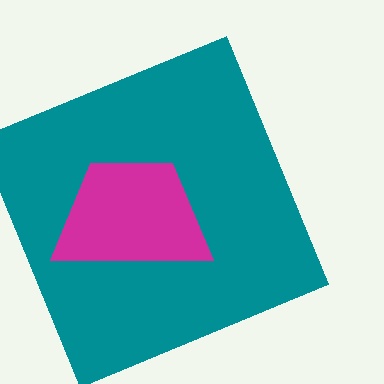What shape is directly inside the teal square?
The magenta trapezoid.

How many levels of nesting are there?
2.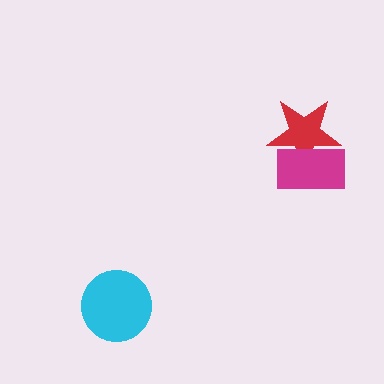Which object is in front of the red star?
The magenta rectangle is in front of the red star.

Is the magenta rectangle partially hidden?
No, no other shape covers it.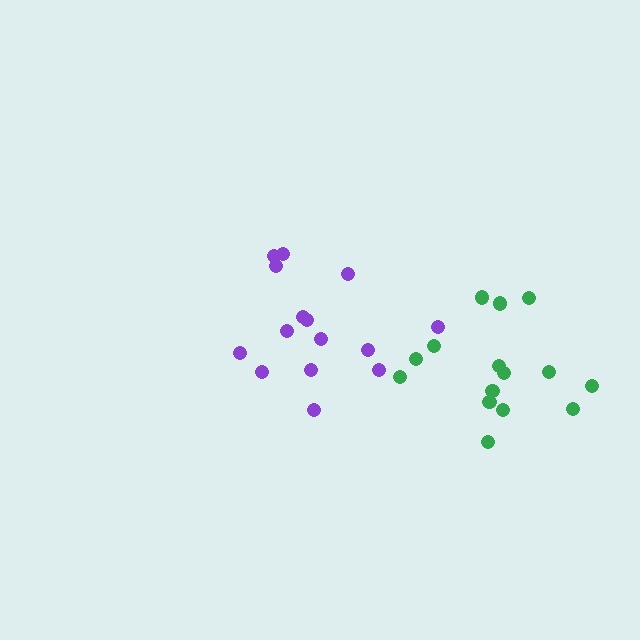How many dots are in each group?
Group 1: 15 dots, Group 2: 15 dots (30 total).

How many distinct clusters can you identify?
There are 2 distinct clusters.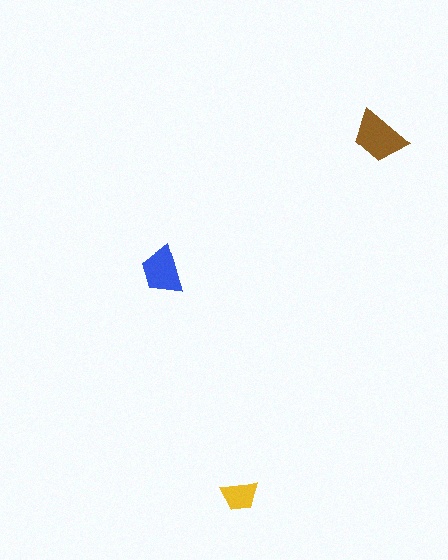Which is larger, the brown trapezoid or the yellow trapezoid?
The brown one.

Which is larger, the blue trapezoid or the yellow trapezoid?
The blue one.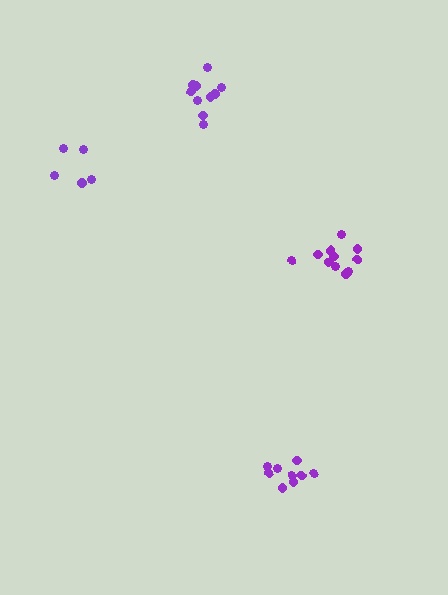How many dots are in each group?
Group 1: 10 dots, Group 2: 11 dots, Group 3: 5 dots, Group 4: 9 dots (35 total).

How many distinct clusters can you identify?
There are 4 distinct clusters.